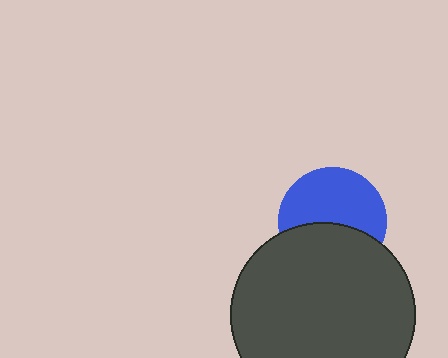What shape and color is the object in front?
The object in front is a dark gray circle.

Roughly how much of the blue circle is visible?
About half of it is visible (roughly 57%).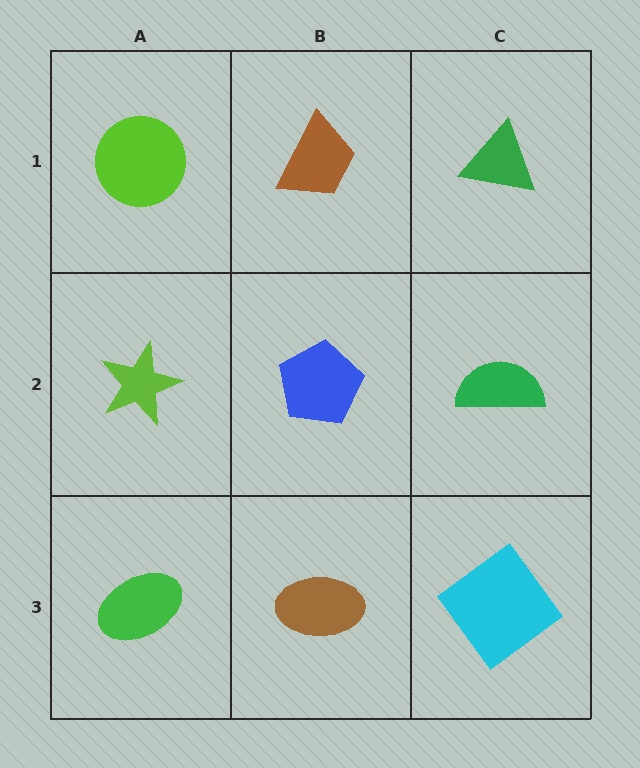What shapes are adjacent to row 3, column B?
A blue pentagon (row 2, column B), a green ellipse (row 3, column A), a cyan diamond (row 3, column C).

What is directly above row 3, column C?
A green semicircle.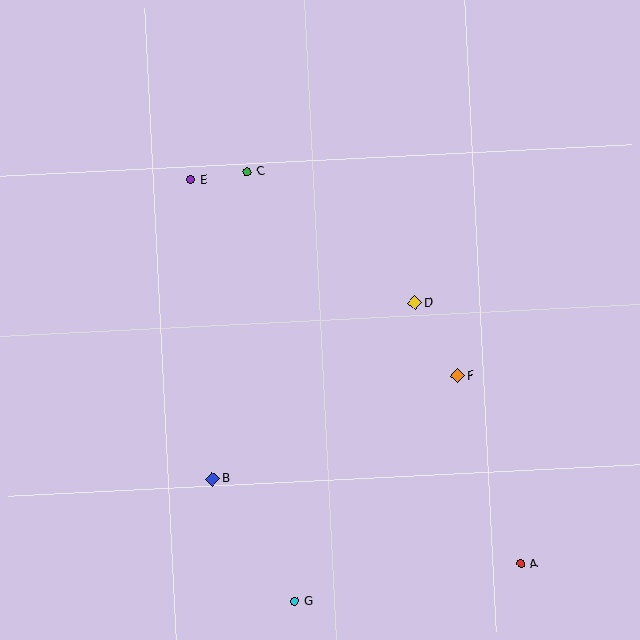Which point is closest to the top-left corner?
Point E is closest to the top-left corner.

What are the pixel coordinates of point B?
Point B is at (212, 479).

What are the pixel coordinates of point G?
Point G is at (295, 601).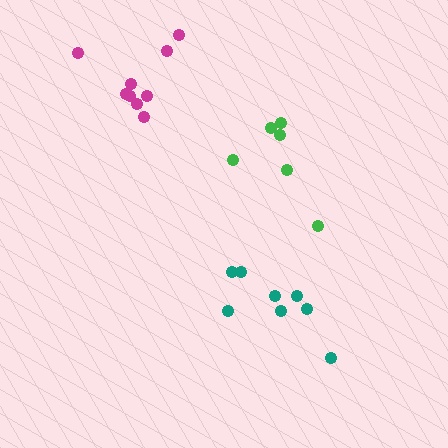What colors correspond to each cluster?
The clusters are colored: teal, magenta, green.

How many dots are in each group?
Group 1: 8 dots, Group 2: 9 dots, Group 3: 6 dots (23 total).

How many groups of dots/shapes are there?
There are 3 groups.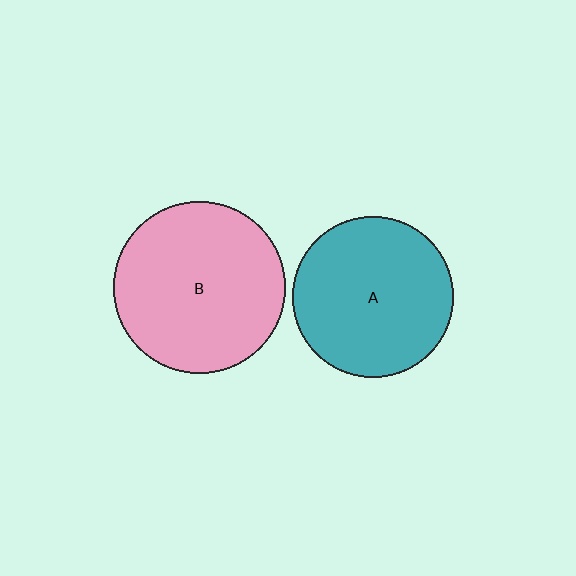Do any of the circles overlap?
No, none of the circles overlap.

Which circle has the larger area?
Circle B (pink).